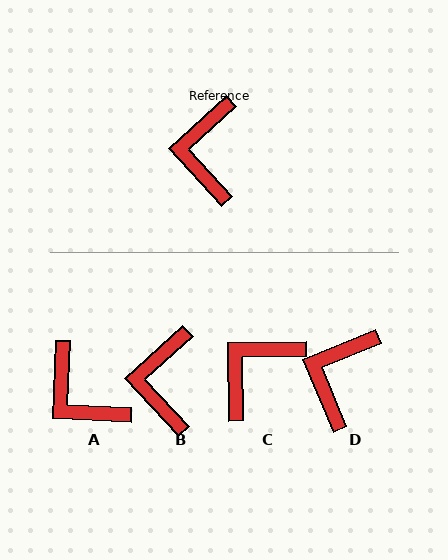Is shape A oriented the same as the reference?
No, it is off by about 45 degrees.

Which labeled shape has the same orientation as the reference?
B.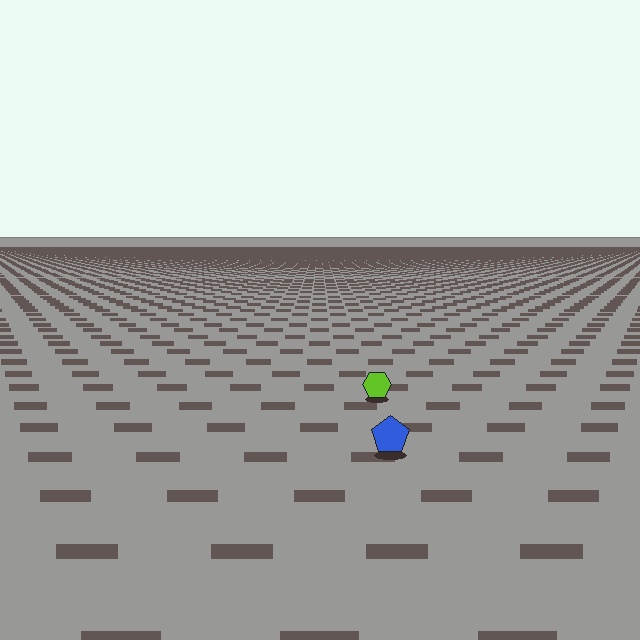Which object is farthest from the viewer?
The lime hexagon is farthest from the viewer. It appears smaller and the ground texture around it is denser.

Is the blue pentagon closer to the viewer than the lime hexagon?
Yes. The blue pentagon is closer — you can tell from the texture gradient: the ground texture is coarser near it.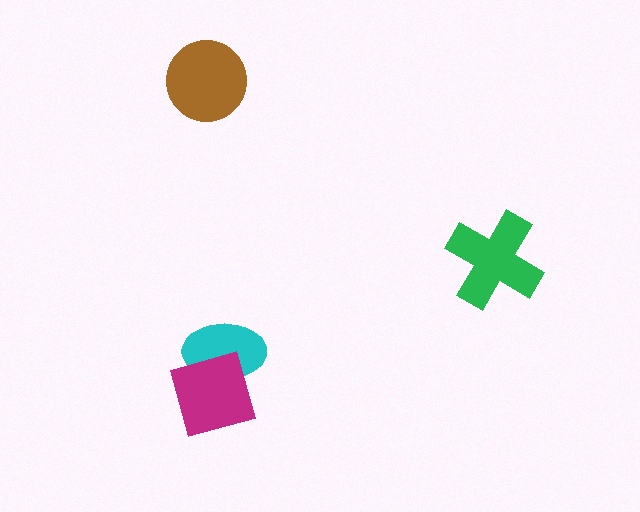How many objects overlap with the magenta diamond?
1 object overlaps with the magenta diamond.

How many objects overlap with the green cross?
0 objects overlap with the green cross.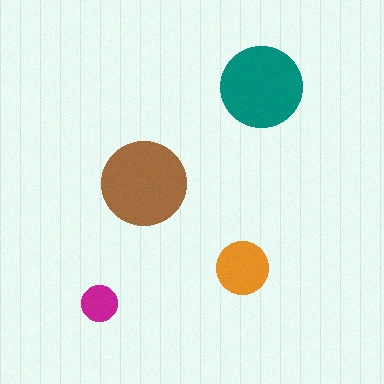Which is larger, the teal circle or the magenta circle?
The teal one.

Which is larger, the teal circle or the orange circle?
The teal one.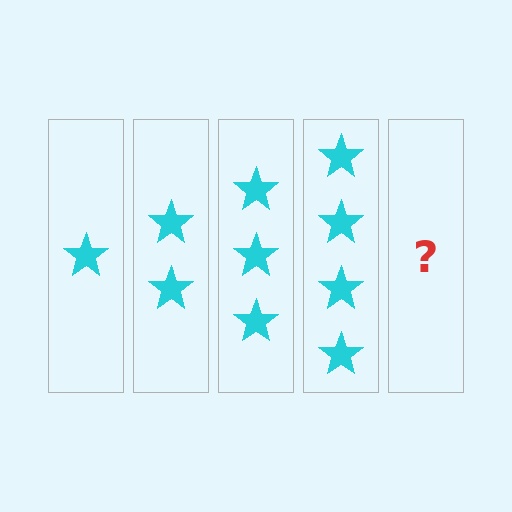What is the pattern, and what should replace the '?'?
The pattern is that each step adds one more star. The '?' should be 5 stars.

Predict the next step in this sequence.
The next step is 5 stars.